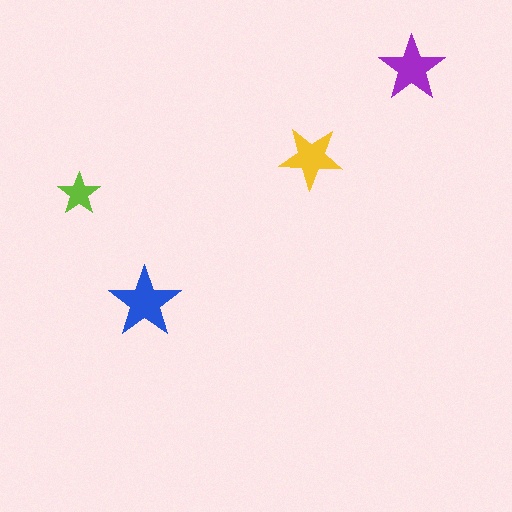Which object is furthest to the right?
The purple star is rightmost.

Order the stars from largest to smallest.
the blue one, the purple one, the yellow one, the lime one.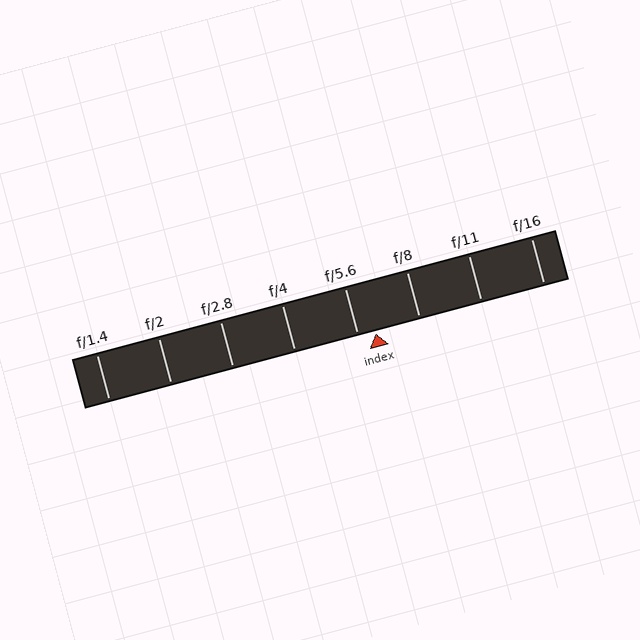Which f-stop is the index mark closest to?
The index mark is closest to f/5.6.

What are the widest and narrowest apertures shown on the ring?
The widest aperture shown is f/1.4 and the narrowest is f/16.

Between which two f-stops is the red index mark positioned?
The index mark is between f/5.6 and f/8.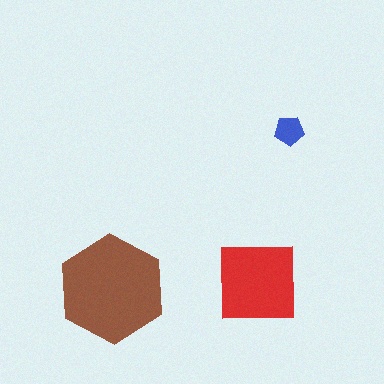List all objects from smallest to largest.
The blue pentagon, the red square, the brown hexagon.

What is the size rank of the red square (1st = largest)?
2nd.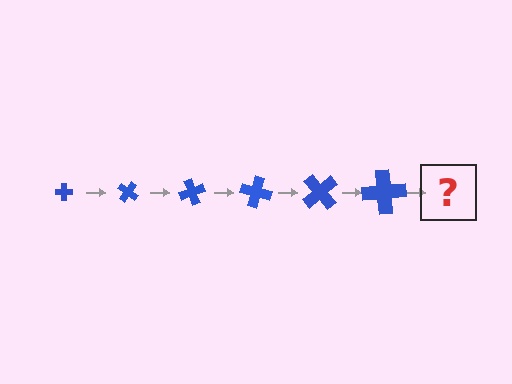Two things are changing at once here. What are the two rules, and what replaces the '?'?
The two rules are that the cross grows larger each step and it rotates 35 degrees each step. The '?' should be a cross, larger than the previous one and rotated 210 degrees from the start.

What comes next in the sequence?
The next element should be a cross, larger than the previous one and rotated 210 degrees from the start.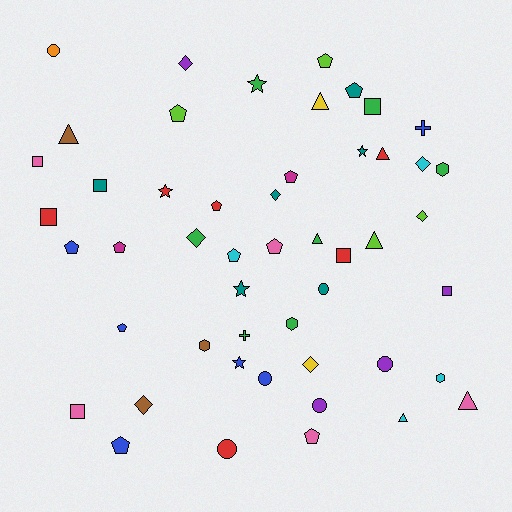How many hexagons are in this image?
There are 4 hexagons.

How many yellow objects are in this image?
There are 2 yellow objects.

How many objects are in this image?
There are 50 objects.